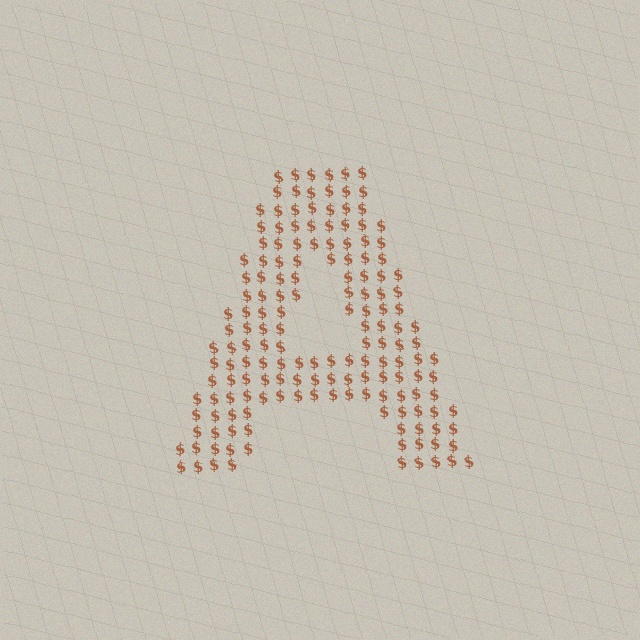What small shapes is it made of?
It is made of small dollar signs.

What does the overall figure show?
The overall figure shows the letter A.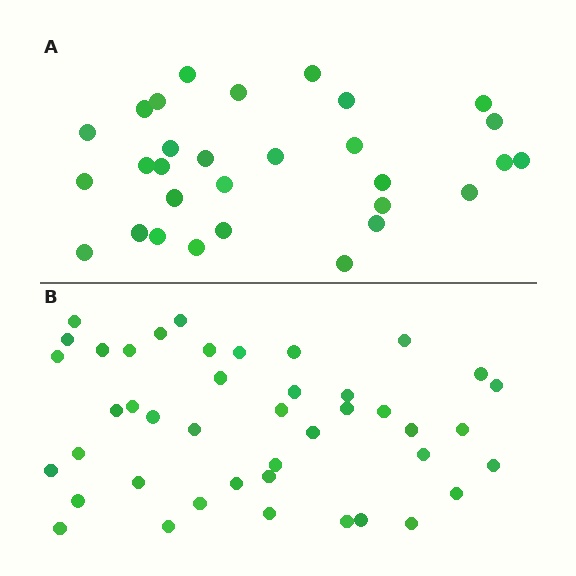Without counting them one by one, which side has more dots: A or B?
Region B (the bottom region) has more dots.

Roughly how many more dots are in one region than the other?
Region B has approximately 15 more dots than region A.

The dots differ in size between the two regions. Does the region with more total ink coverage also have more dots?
No. Region A has more total ink coverage because its dots are larger, but region B actually contains more individual dots. Total area can be misleading — the number of items is what matters here.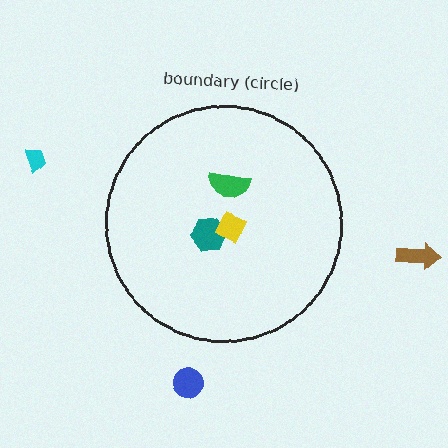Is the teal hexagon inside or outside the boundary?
Inside.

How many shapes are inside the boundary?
3 inside, 3 outside.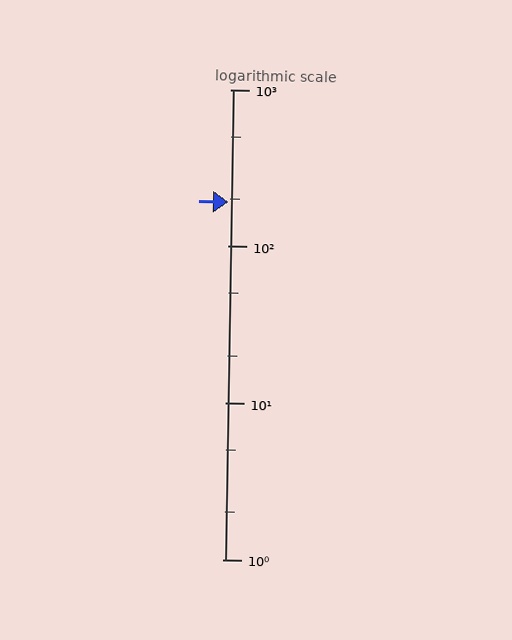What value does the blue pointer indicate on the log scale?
The pointer indicates approximately 190.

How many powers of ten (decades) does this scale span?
The scale spans 3 decades, from 1 to 1000.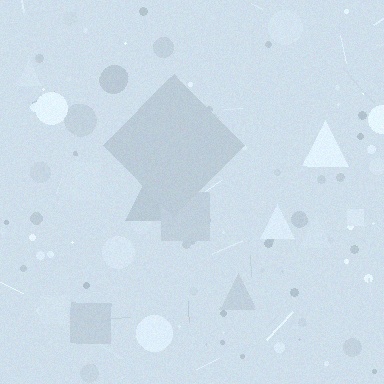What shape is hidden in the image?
A diamond is hidden in the image.